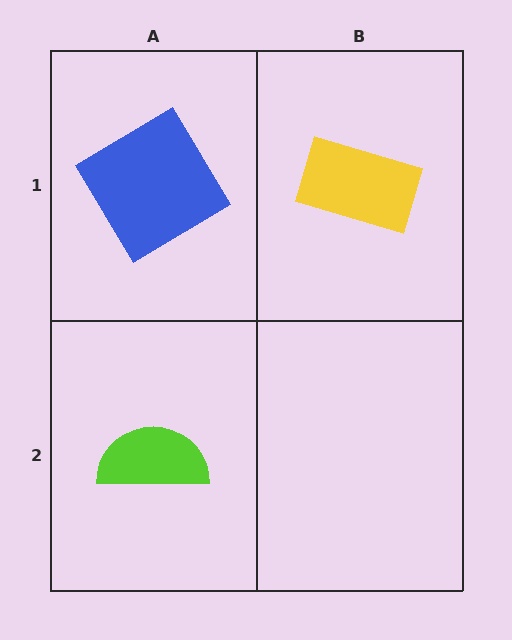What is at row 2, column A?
A lime semicircle.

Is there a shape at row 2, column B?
No, that cell is empty.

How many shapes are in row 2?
1 shape.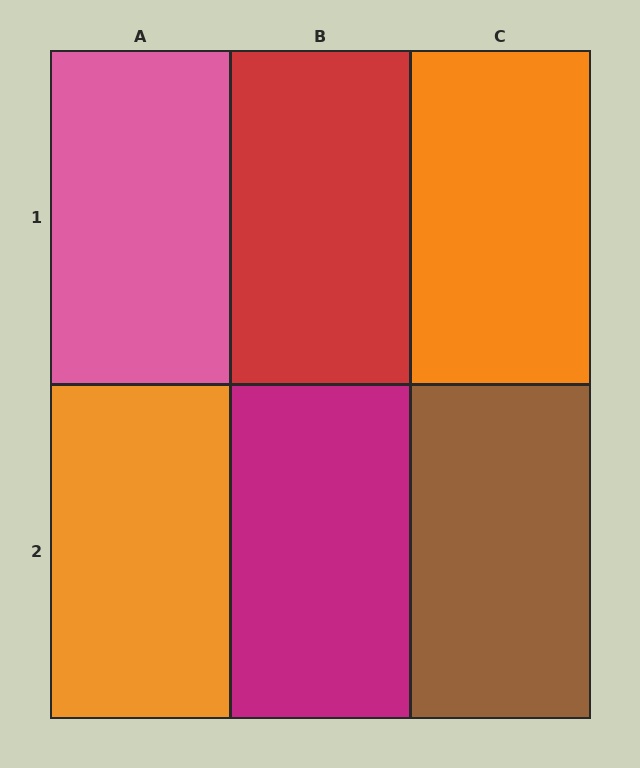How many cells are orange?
2 cells are orange.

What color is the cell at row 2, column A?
Orange.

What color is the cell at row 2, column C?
Brown.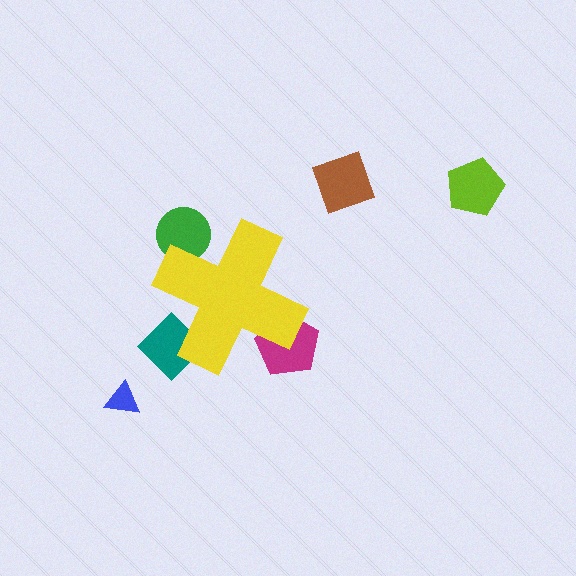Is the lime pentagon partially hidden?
No, the lime pentagon is fully visible.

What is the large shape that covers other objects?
A yellow cross.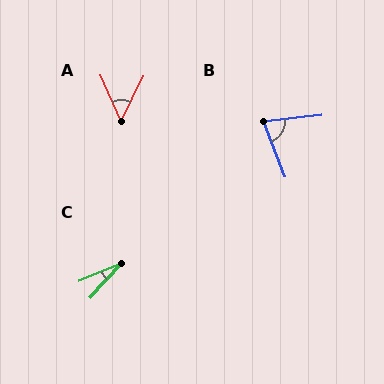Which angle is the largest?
B, at approximately 75 degrees.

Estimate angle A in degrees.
Approximately 50 degrees.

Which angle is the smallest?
C, at approximately 25 degrees.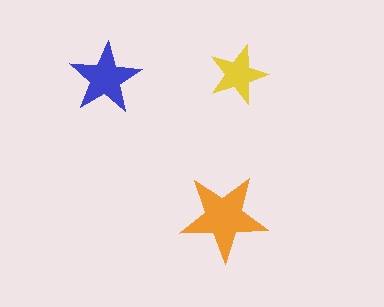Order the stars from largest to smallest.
the orange one, the blue one, the yellow one.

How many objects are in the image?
There are 3 objects in the image.